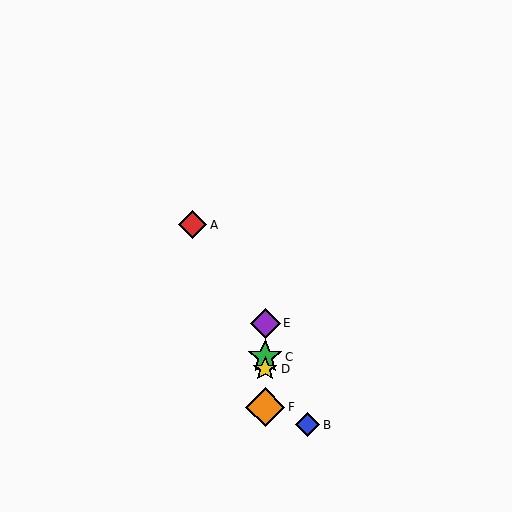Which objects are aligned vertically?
Objects C, D, E, F are aligned vertically.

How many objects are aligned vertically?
4 objects (C, D, E, F) are aligned vertically.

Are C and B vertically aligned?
No, C is at x≈265 and B is at x≈308.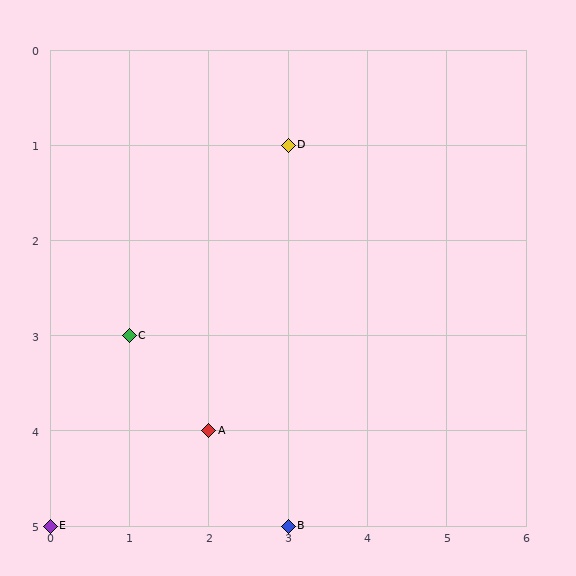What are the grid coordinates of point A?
Point A is at grid coordinates (2, 4).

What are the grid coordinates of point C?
Point C is at grid coordinates (1, 3).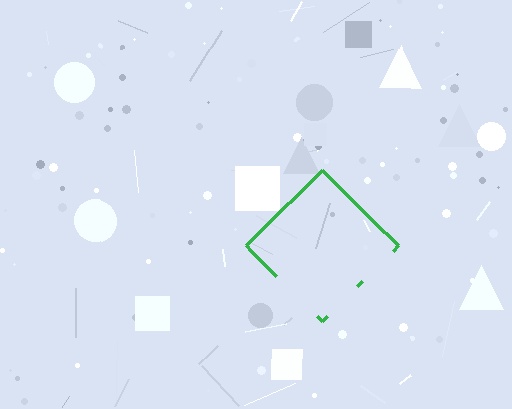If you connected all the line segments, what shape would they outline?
They would outline a diamond.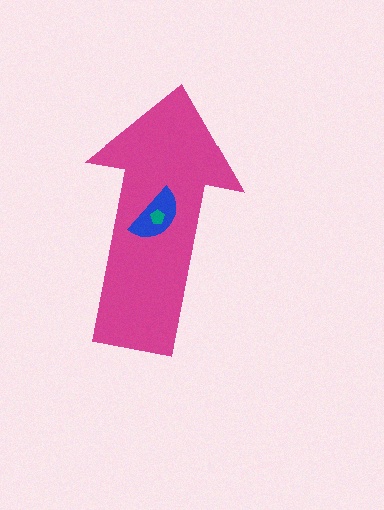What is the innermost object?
The teal pentagon.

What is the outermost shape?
The magenta arrow.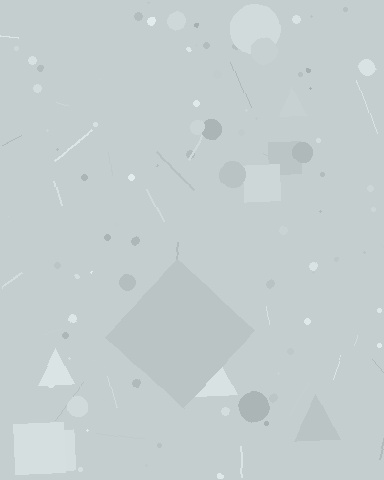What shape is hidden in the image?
A diamond is hidden in the image.